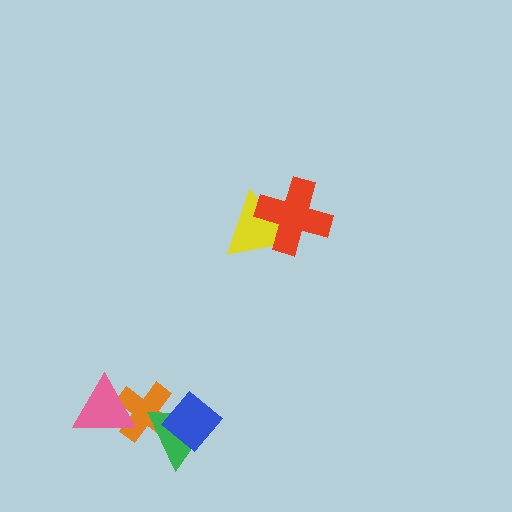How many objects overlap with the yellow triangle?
1 object overlaps with the yellow triangle.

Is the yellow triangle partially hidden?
Yes, it is partially covered by another shape.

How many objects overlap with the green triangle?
2 objects overlap with the green triangle.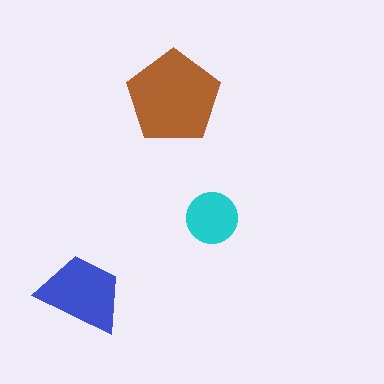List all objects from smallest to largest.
The cyan circle, the blue trapezoid, the brown pentagon.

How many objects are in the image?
There are 3 objects in the image.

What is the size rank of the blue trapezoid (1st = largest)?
2nd.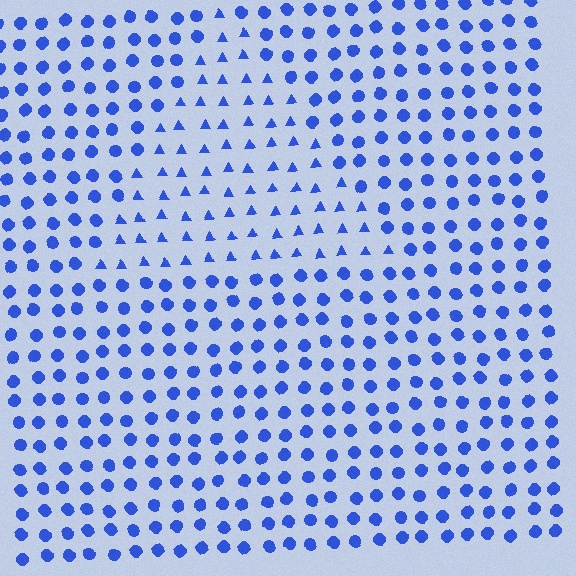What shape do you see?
I see a triangle.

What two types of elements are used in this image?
The image uses triangles inside the triangle region and circles outside it.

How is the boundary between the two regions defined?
The boundary is defined by a change in element shape: triangles inside vs. circles outside. All elements share the same color and spacing.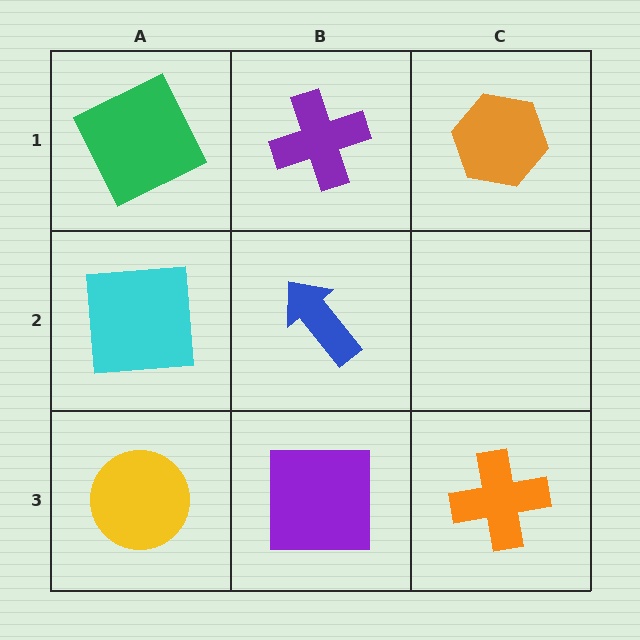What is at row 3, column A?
A yellow circle.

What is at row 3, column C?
An orange cross.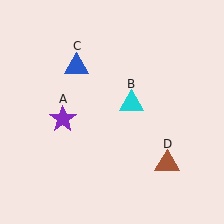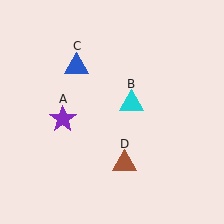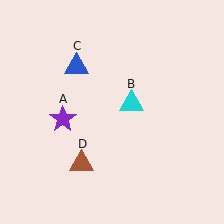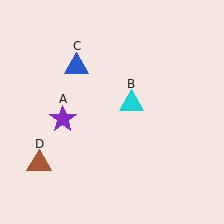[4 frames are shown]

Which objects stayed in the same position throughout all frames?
Purple star (object A) and cyan triangle (object B) and blue triangle (object C) remained stationary.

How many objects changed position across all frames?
1 object changed position: brown triangle (object D).